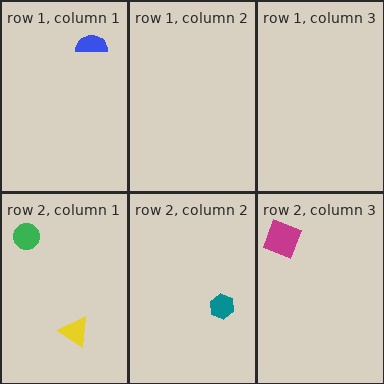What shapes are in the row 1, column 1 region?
The blue semicircle.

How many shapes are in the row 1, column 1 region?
1.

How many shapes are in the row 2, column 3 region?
1.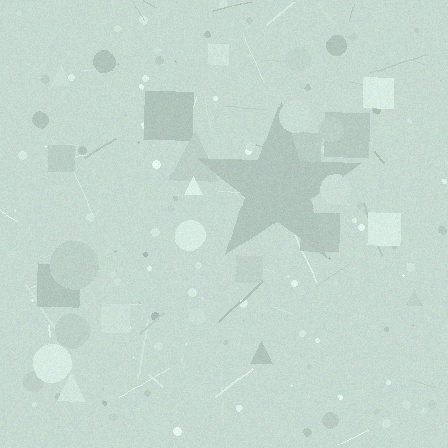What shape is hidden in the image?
A star is hidden in the image.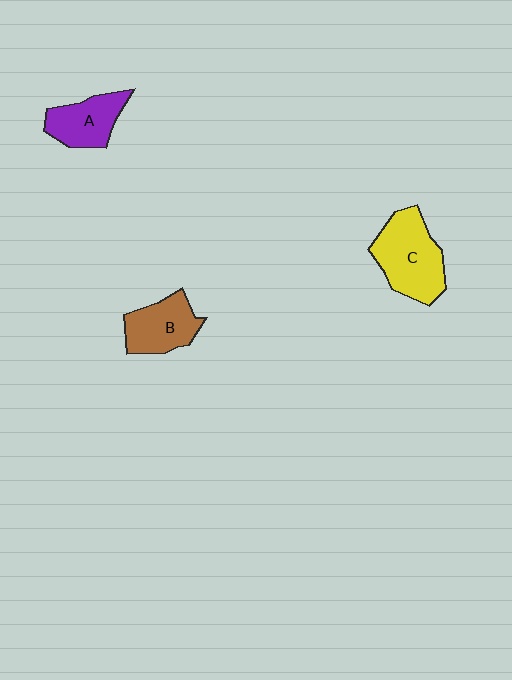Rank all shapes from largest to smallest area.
From largest to smallest: C (yellow), B (brown), A (purple).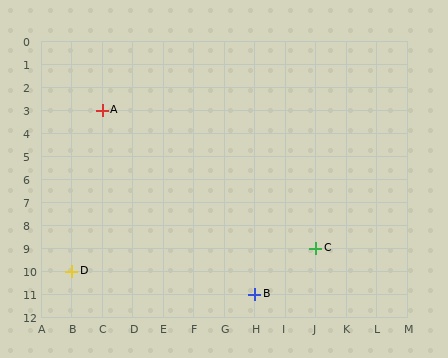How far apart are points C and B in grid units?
Points C and B are 2 columns and 2 rows apart (about 2.8 grid units diagonally).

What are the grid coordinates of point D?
Point D is at grid coordinates (B, 10).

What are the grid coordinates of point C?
Point C is at grid coordinates (J, 9).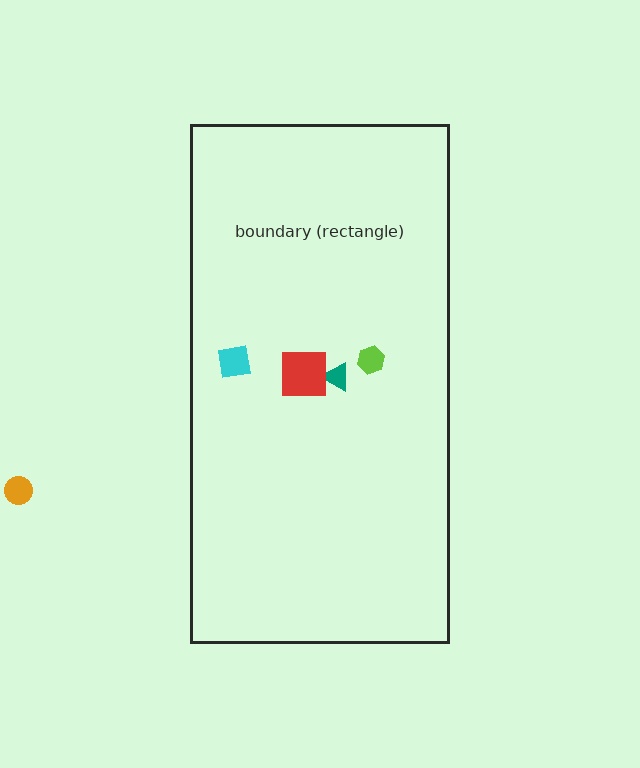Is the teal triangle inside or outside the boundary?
Inside.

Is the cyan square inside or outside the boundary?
Inside.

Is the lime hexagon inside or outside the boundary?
Inside.